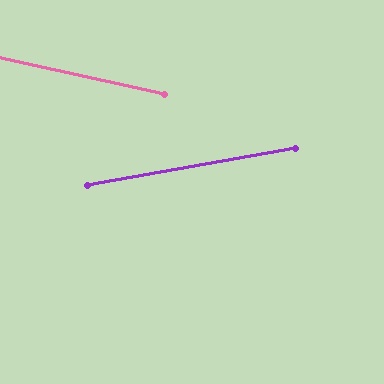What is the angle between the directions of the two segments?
Approximately 22 degrees.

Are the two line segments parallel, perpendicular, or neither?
Neither parallel nor perpendicular — they differ by about 22°.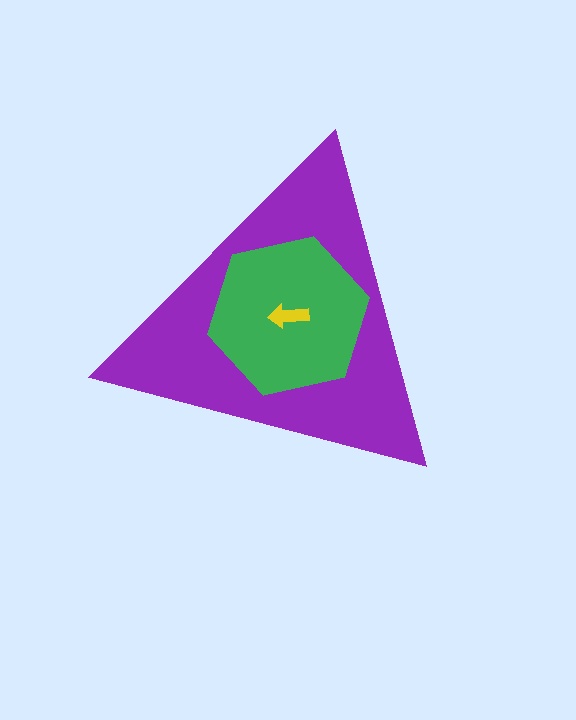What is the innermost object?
The yellow arrow.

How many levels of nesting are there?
3.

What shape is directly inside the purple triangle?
The green hexagon.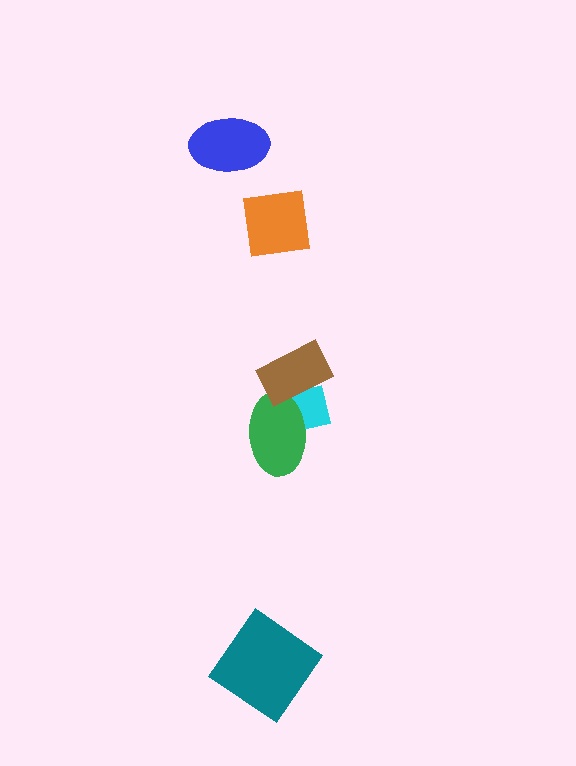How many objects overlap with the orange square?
0 objects overlap with the orange square.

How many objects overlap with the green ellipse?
2 objects overlap with the green ellipse.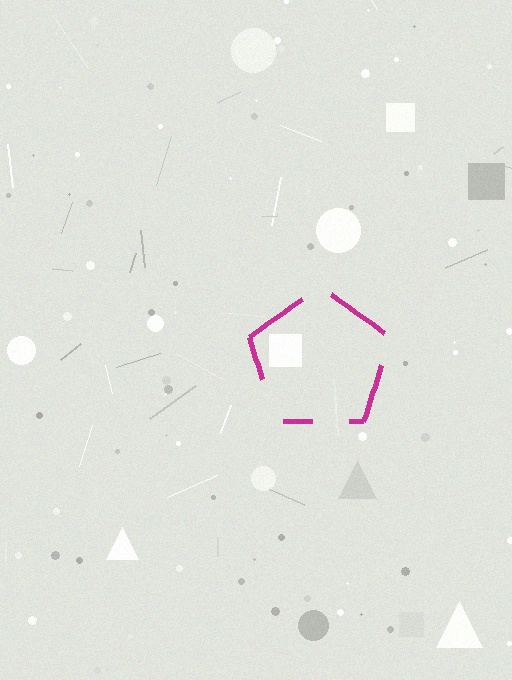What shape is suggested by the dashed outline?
The dashed outline suggests a pentagon.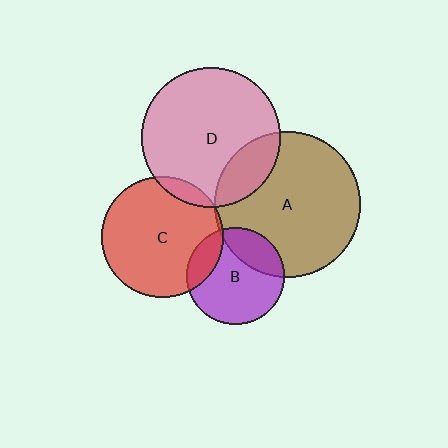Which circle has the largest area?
Circle A (brown).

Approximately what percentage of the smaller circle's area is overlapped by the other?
Approximately 5%.